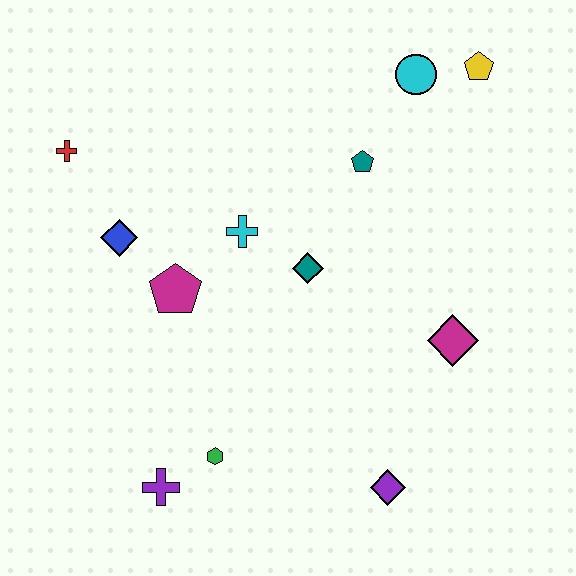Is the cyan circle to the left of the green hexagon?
No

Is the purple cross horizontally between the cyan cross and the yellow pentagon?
No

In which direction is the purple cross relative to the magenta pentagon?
The purple cross is below the magenta pentagon.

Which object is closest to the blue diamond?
The magenta pentagon is closest to the blue diamond.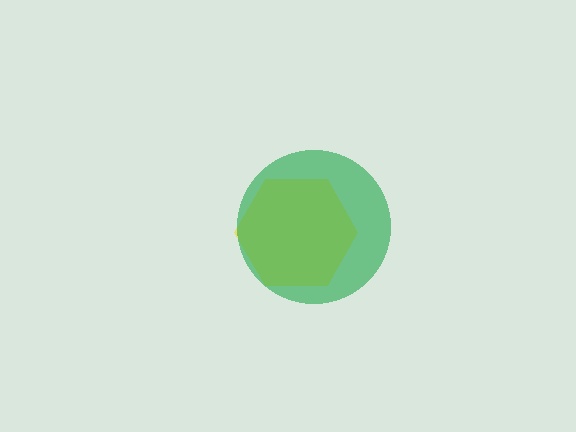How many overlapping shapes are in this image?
There are 2 overlapping shapes in the image.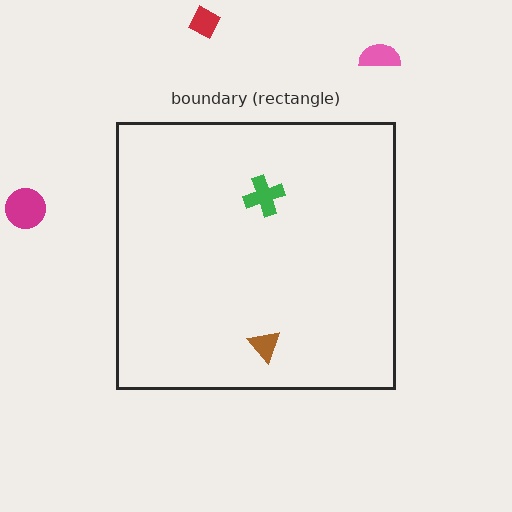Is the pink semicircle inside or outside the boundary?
Outside.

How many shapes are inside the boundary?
2 inside, 3 outside.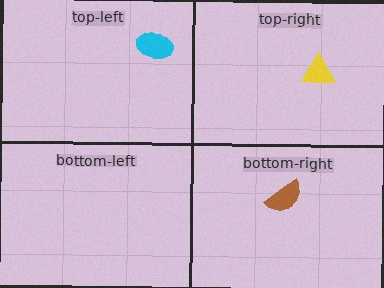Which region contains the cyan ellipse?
The top-left region.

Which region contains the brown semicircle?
The bottom-right region.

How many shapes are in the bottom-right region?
1.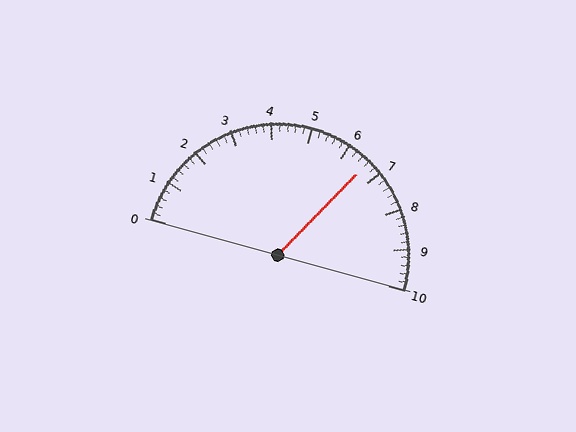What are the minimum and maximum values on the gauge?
The gauge ranges from 0 to 10.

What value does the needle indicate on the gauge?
The needle indicates approximately 6.6.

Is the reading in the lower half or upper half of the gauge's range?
The reading is in the upper half of the range (0 to 10).